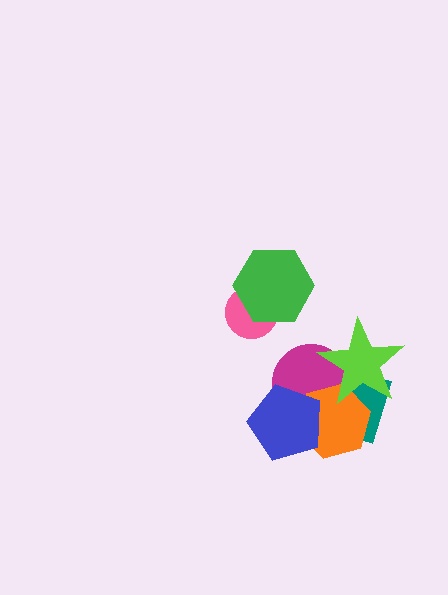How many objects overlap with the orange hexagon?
4 objects overlap with the orange hexagon.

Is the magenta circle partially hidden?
Yes, it is partially covered by another shape.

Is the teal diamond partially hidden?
Yes, it is partially covered by another shape.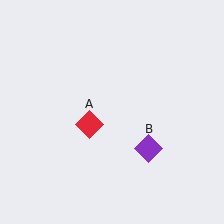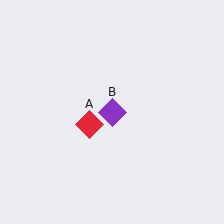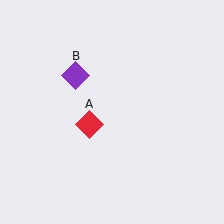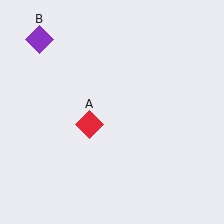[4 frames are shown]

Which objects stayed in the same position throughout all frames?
Red diamond (object A) remained stationary.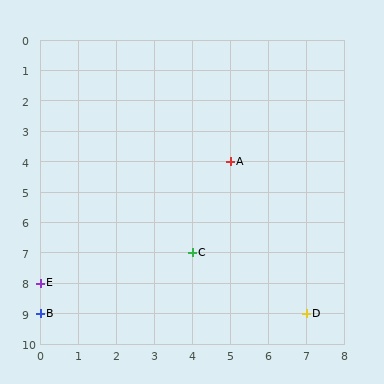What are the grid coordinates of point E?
Point E is at grid coordinates (0, 8).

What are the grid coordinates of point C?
Point C is at grid coordinates (4, 7).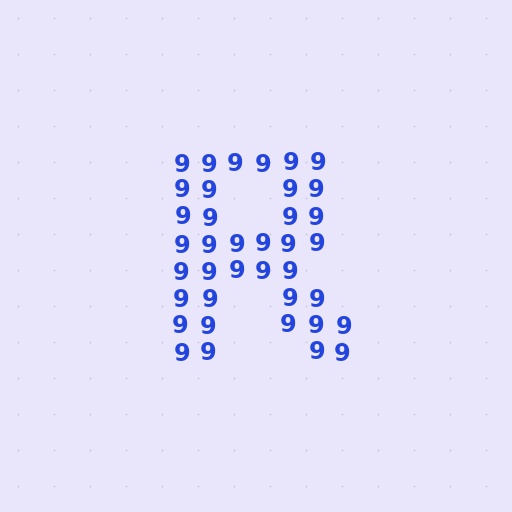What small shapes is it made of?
It is made of small digit 9's.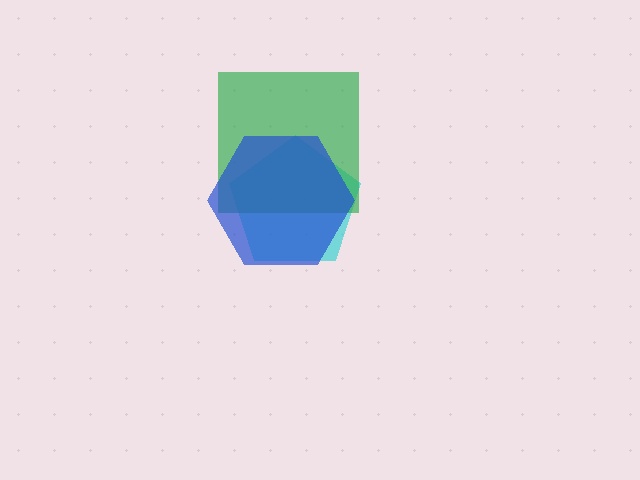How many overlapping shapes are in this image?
There are 3 overlapping shapes in the image.